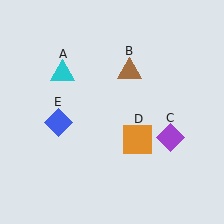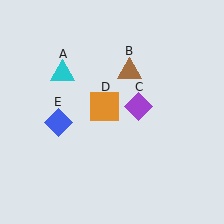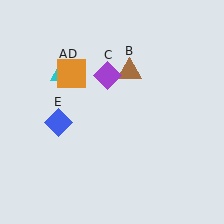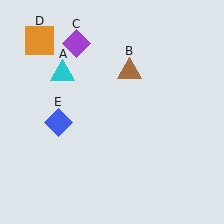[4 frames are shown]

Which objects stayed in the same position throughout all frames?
Cyan triangle (object A) and brown triangle (object B) and blue diamond (object E) remained stationary.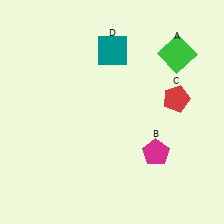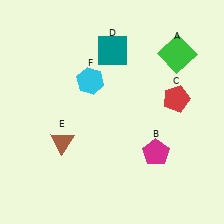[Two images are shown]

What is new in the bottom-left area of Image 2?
A brown triangle (E) was added in the bottom-left area of Image 2.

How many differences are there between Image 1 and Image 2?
There are 2 differences between the two images.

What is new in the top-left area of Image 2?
A cyan hexagon (F) was added in the top-left area of Image 2.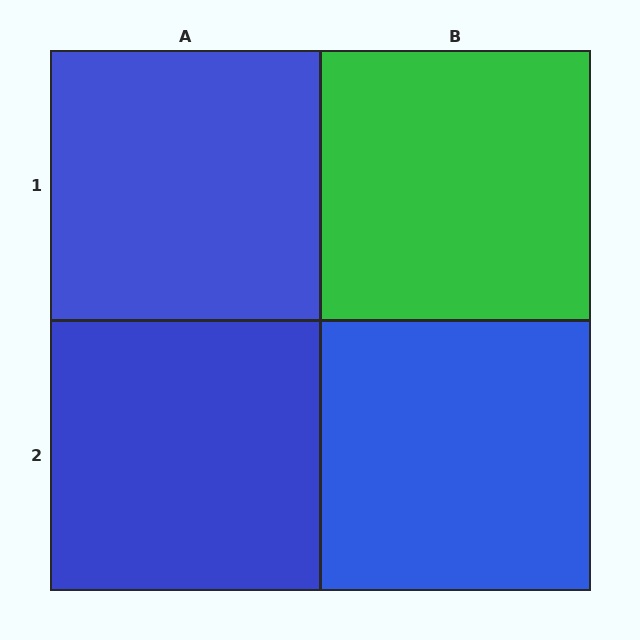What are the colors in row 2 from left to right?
Blue, blue.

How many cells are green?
1 cell is green.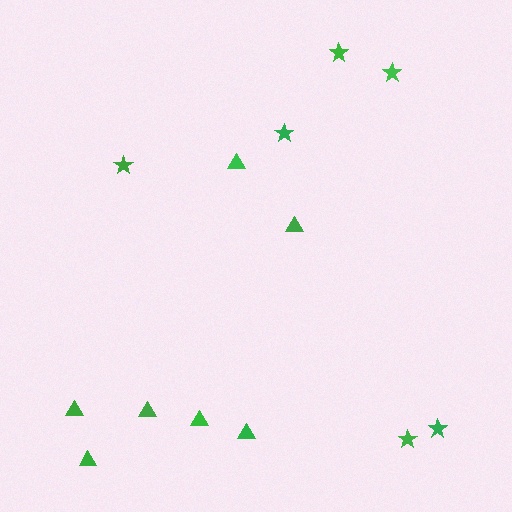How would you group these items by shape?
There are 2 groups: one group of stars (6) and one group of triangles (7).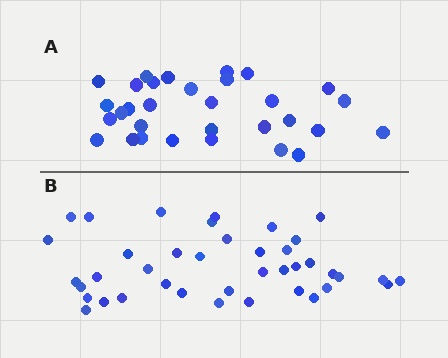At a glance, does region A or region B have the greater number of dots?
Region B (the bottom region) has more dots.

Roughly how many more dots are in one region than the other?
Region B has roughly 8 or so more dots than region A.